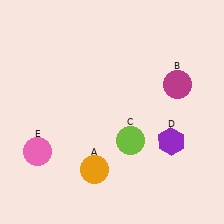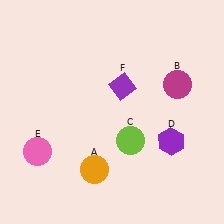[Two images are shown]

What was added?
A purple diamond (F) was added in Image 2.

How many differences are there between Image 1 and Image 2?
There is 1 difference between the two images.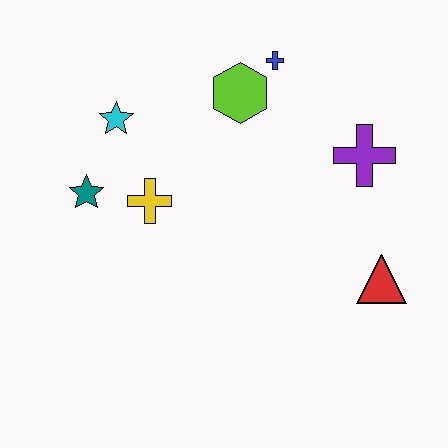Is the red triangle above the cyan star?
No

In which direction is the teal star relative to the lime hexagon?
The teal star is to the left of the lime hexagon.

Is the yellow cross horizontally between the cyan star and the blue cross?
Yes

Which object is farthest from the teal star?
The red triangle is farthest from the teal star.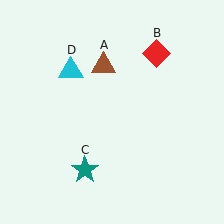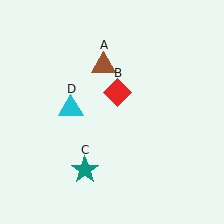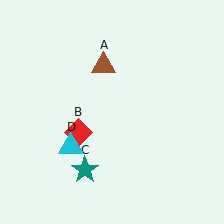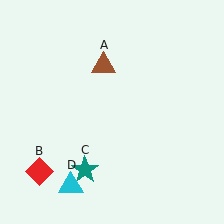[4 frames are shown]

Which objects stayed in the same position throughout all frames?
Brown triangle (object A) and teal star (object C) remained stationary.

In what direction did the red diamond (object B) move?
The red diamond (object B) moved down and to the left.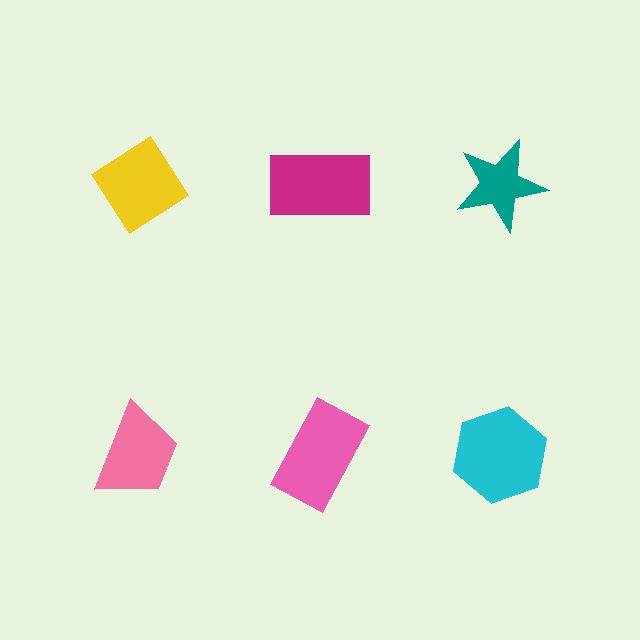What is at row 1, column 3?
A teal star.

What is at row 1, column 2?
A magenta rectangle.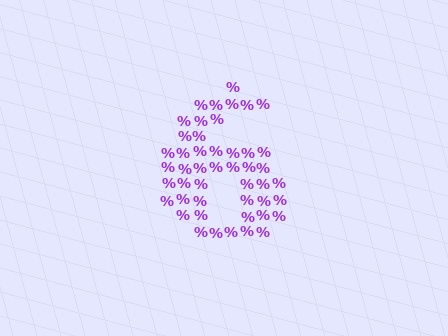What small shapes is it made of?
It is made of small percent signs.